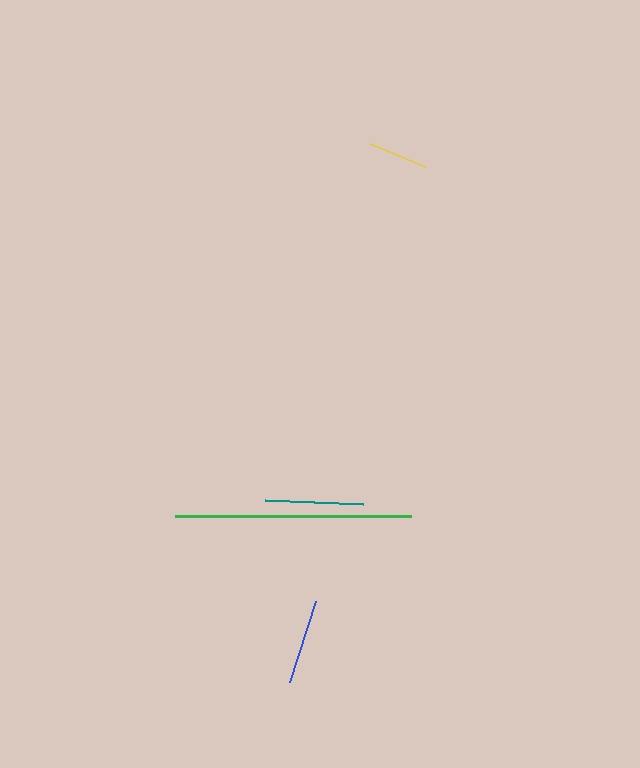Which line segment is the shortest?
The yellow line is the shortest at approximately 60 pixels.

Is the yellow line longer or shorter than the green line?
The green line is longer than the yellow line.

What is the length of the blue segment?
The blue segment is approximately 85 pixels long.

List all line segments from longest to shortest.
From longest to shortest: green, teal, blue, yellow.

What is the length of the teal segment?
The teal segment is approximately 98 pixels long.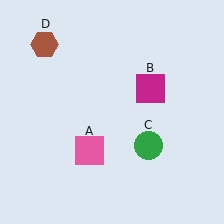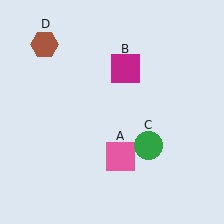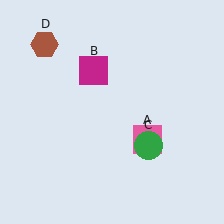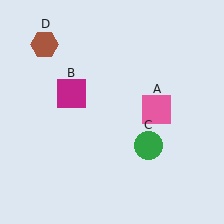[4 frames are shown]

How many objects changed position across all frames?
2 objects changed position: pink square (object A), magenta square (object B).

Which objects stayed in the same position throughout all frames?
Green circle (object C) and brown hexagon (object D) remained stationary.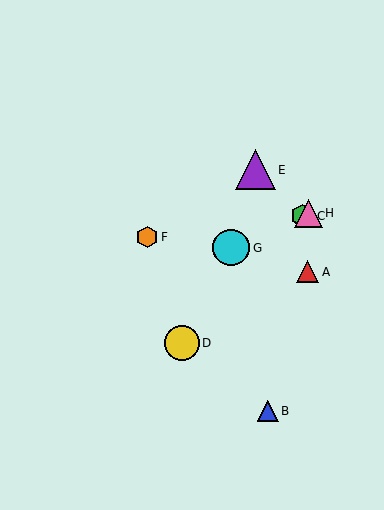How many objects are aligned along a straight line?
3 objects (C, G, H) are aligned along a straight line.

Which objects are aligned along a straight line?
Objects C, G, H are aligned along a straight line.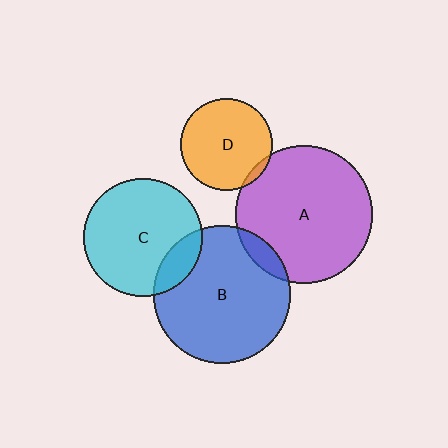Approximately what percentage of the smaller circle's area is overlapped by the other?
Approximately 10%.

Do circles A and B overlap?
Yes.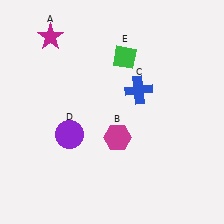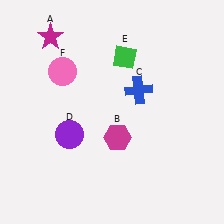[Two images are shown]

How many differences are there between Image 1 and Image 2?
There is 1 difference between the two images.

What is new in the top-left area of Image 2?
A pink circle (F) was added in the top-left area of Image 2.